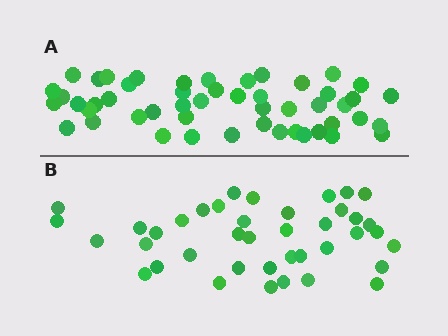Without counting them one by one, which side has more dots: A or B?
Region A (the top region) has more dots.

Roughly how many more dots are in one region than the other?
Region A has roughly 10 or so more dots than region B.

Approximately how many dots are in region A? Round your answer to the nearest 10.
About 50 dots.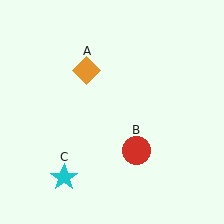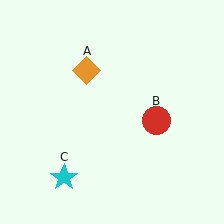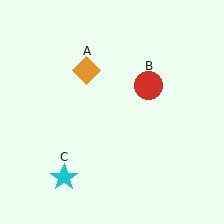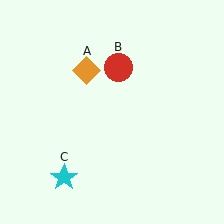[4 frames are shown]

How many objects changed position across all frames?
1 object changed position: red circle (object B).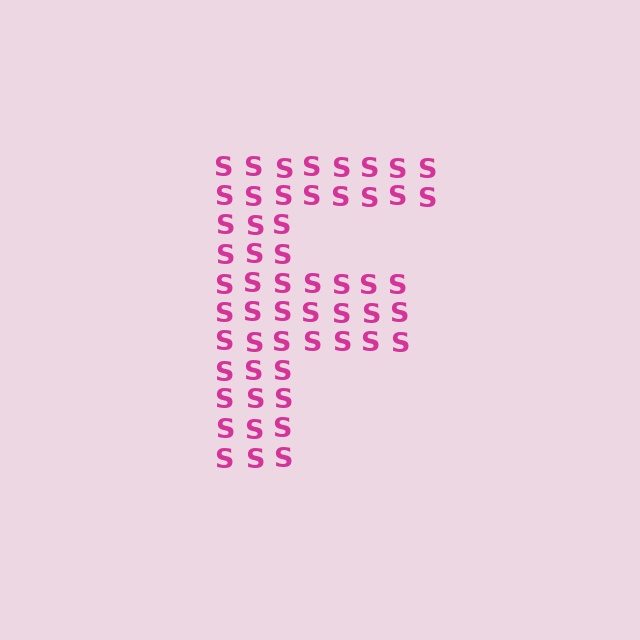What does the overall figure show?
The overall figure shows the letter F.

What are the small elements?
The small elements are letter S's.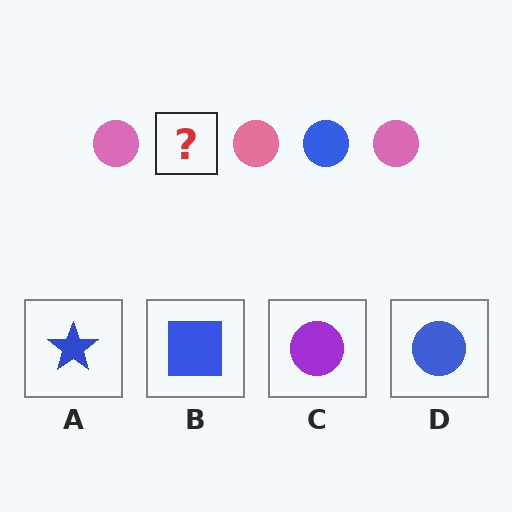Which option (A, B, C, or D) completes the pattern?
D.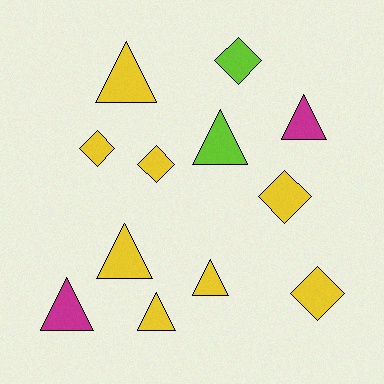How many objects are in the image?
There are 12 objects.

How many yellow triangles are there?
There are 4 yellow triangles.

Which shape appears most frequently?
Triangle, with 7 objects.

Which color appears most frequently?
Yellow, with 8 objects.